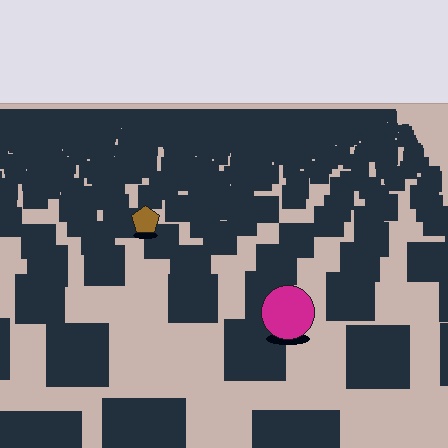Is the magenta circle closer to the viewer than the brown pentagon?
Yes. The magenta circle is closer — you can tell from the texture gradient: the ground texture is coarser near it.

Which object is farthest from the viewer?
The brown pentagon is farthest from the viewer. It appears smaller and the ground texture around it is denser.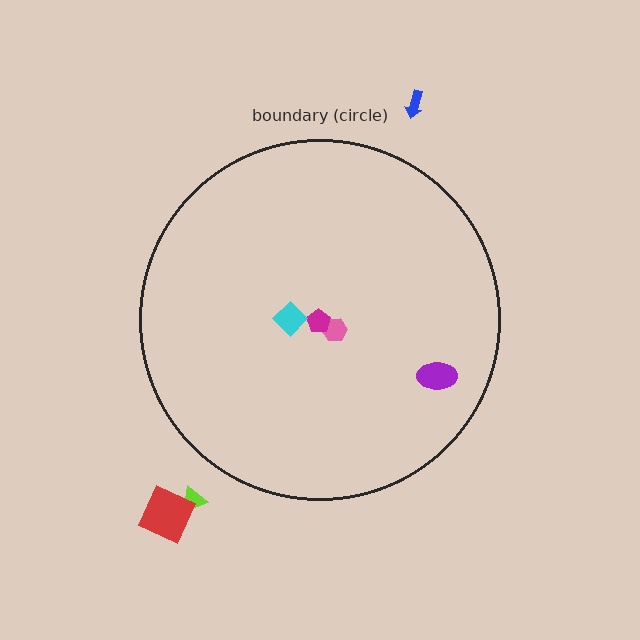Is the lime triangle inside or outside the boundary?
Outside.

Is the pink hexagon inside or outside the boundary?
Inside.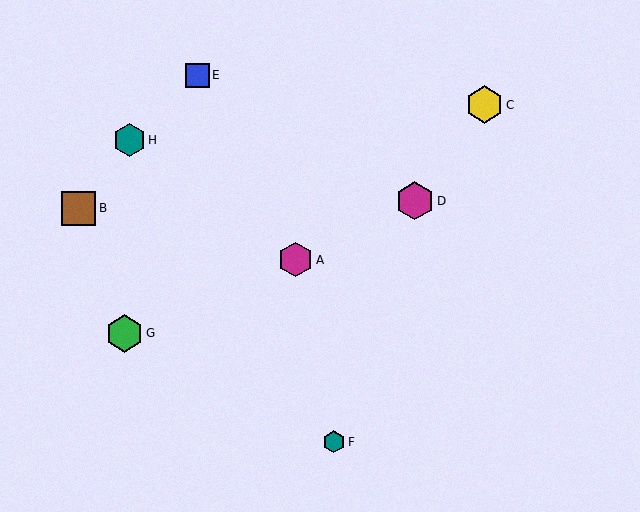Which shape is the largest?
The magenta hexagon (labeled D) is the largest.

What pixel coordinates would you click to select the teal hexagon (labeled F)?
Click at (334, 442) to select the teal hexagon F.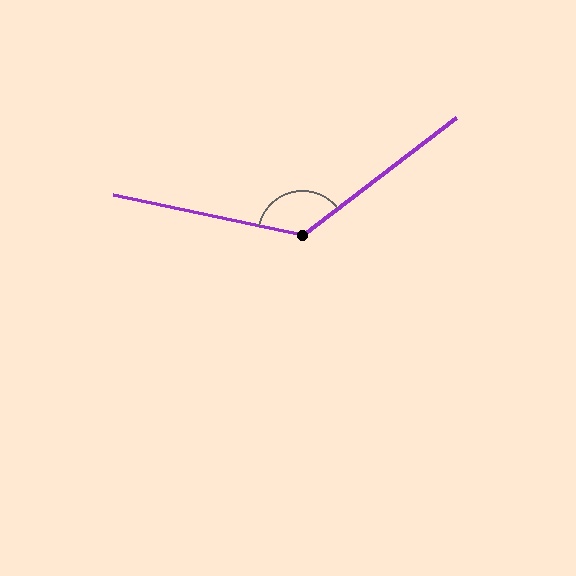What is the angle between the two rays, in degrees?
Approximately 131 degrees.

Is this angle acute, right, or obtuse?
It is obtuse.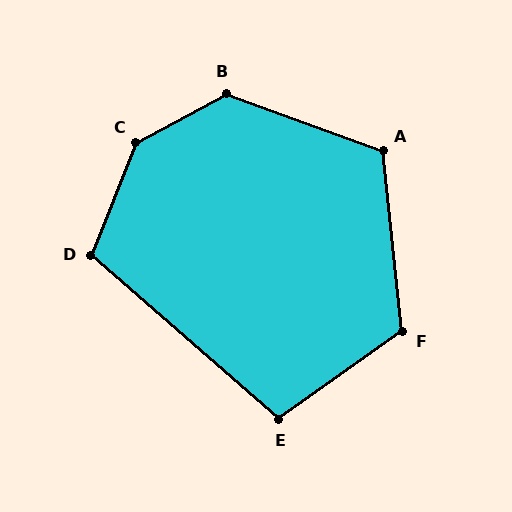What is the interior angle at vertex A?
Approximately 116 degrees (obtuse).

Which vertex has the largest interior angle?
C, at approximately 140 degrees.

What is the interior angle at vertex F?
Approximately 119 degrees (obtuse).